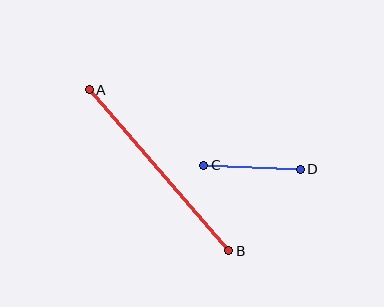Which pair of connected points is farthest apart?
Points A and B are farthest apart.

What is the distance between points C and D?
The distance is approximately 97 pixels.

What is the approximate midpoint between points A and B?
The midpoint is at approximately (159, 170) pixels.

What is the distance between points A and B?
The distance is approximately 213 pixels.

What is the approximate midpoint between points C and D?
The midpoint is at approximately (252, 167) pixels.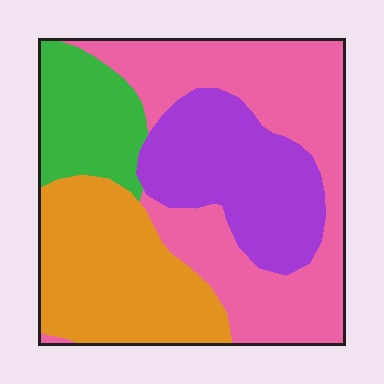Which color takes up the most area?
Pink, at roughly 40%.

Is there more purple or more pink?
Pink.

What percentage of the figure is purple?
Purple takes up about one quarter (1/4) of the figure.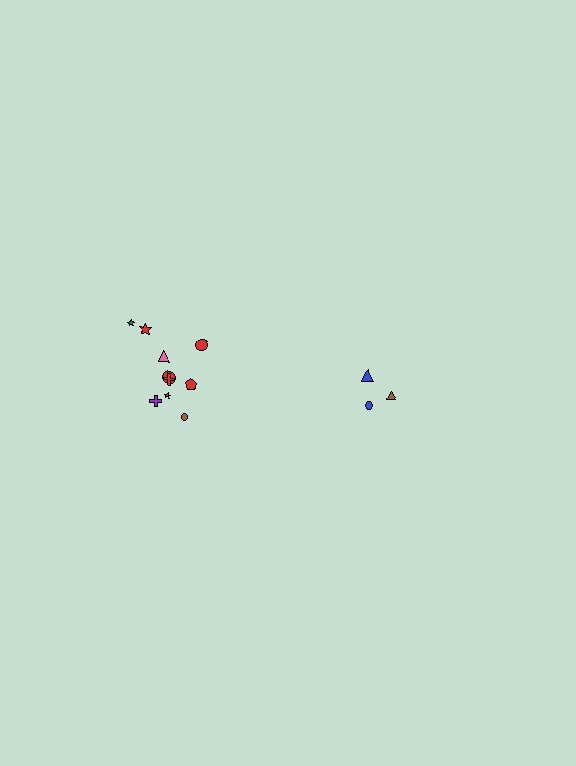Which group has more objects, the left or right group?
The left group.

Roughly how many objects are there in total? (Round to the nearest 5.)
Roughly 15 objects in total.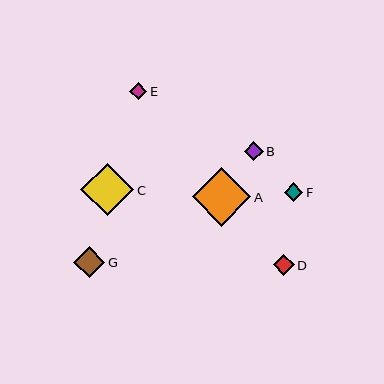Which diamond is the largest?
Diamond A is the largest with a size of approximately 59 pixels.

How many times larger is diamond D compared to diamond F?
Diamond D is approximately 1.1 times the size of diamond F.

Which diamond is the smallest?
Diamond E is the smallest with a size of approximately 17 pixels.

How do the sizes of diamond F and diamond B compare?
Diamond F and diamond B are approximately the same size.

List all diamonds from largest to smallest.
From largest to smallest: A, C, G, D, F, B, E.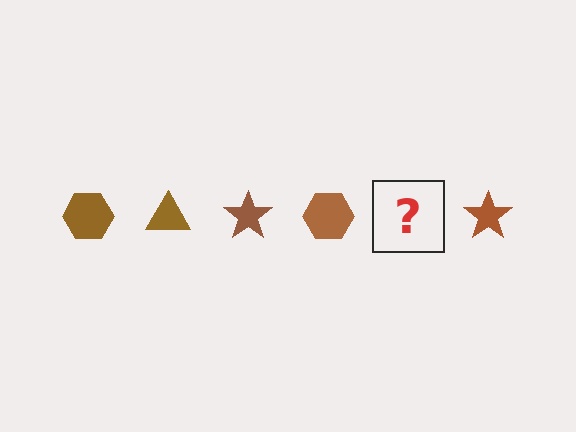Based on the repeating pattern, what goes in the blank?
The blank should be a brown triangle.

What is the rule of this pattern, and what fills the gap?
The rule is that the pattern cycles through hexagon, triangle, star shapes in brown. The gap should be filled with a brown triangle.